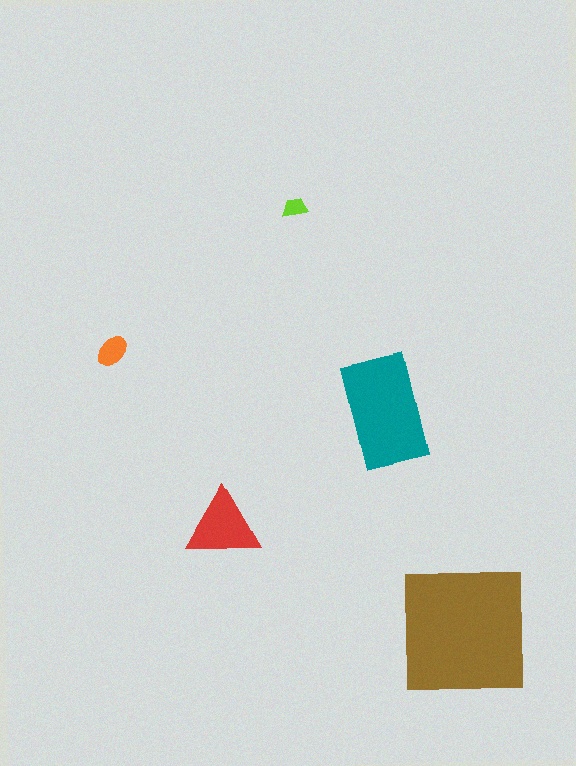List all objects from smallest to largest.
The lime trapezoid, the orange ellipse, the red triangle, the teal rectangle, the brown square.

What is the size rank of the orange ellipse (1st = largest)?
4th.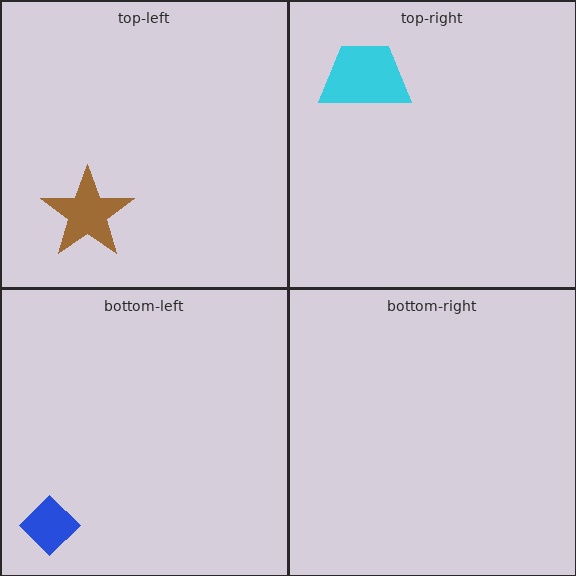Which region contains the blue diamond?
The bottom-left region.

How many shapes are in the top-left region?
1.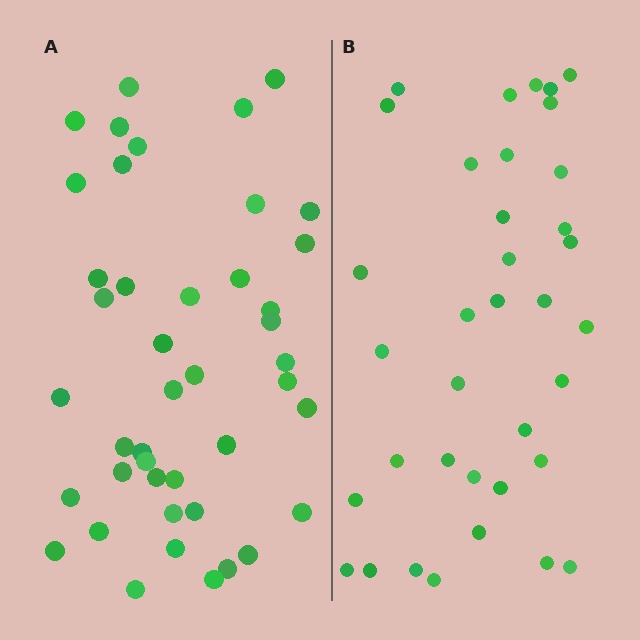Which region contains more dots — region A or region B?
Region A (the left region) has more dots.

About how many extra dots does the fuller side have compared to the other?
Region A has roughly 8 or so more dots than region B.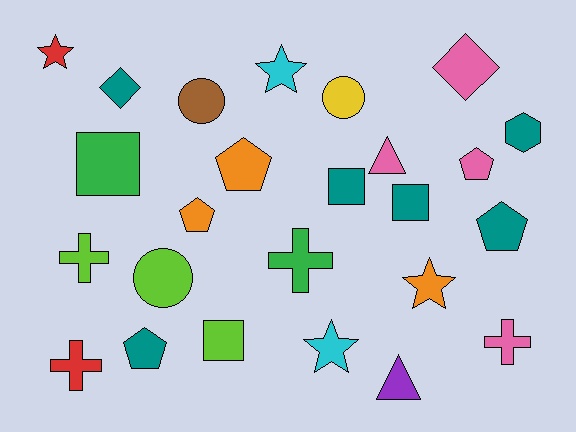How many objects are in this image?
There are 25 objects.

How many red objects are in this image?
There are 2 red objects.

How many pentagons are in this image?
There are 5 pentagons.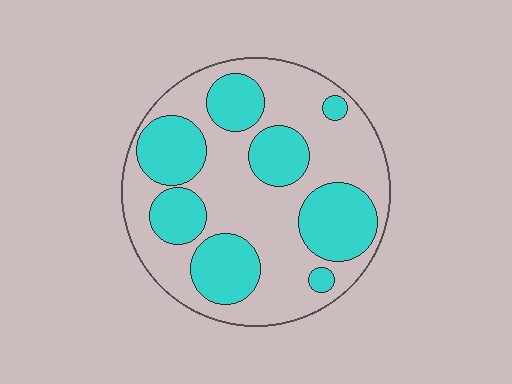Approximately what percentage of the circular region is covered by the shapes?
Approximately 40%.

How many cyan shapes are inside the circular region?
8.